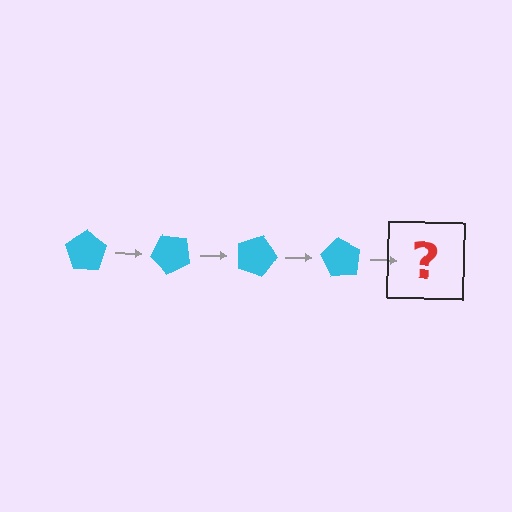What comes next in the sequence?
The next element should be a cyan pentagon rotated 180 degrees.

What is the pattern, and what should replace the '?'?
The pattern is that the pentagon rotates 45 degrees each step. The '?' should be a cyan pentagon rotated 180 degrees.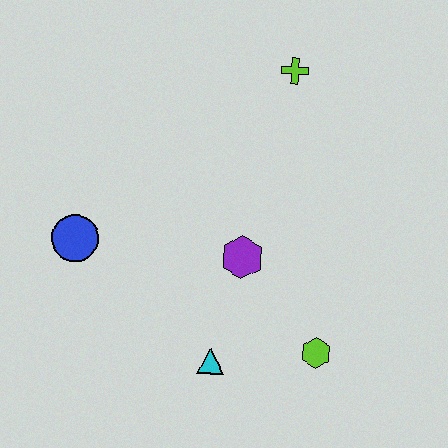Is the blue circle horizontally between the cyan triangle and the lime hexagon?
No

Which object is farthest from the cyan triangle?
The lime cross is farthest from the cyan triangle.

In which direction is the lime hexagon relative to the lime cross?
The lime hexagon is below the lime cross.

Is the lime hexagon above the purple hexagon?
No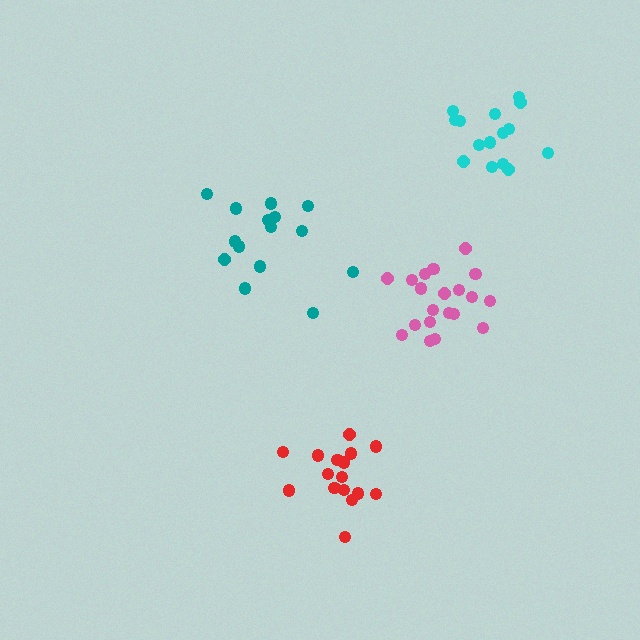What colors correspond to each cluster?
The clusters are colored: red, teal, cyan, pink.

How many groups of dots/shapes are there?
There are 4 groups.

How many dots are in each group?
Group 1: 16 dots, Group 2: 15 dots, Group 3: 15 dots, Group 4: 20 dots (66 total).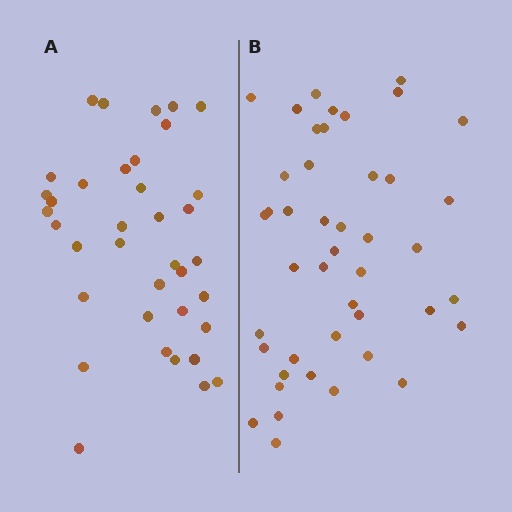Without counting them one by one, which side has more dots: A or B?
Region B (the right region) has more dots.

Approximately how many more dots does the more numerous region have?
Region B has roughly 8 or so more dots than region A.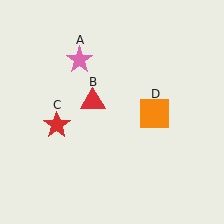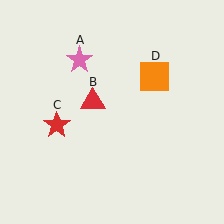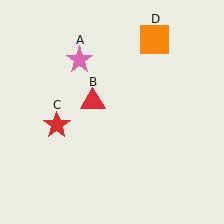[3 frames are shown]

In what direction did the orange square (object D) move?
The orange square (object D) moved up.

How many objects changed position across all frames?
1 object changed position: orange square (object D).